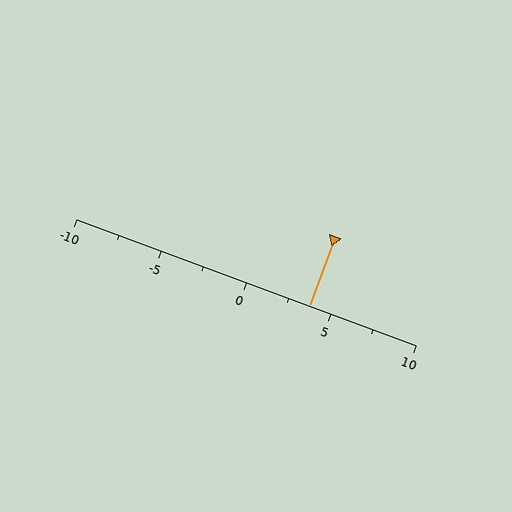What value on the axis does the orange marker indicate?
The marker indicates approximately 3.8.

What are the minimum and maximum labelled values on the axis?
The axis runs from -10 to 10.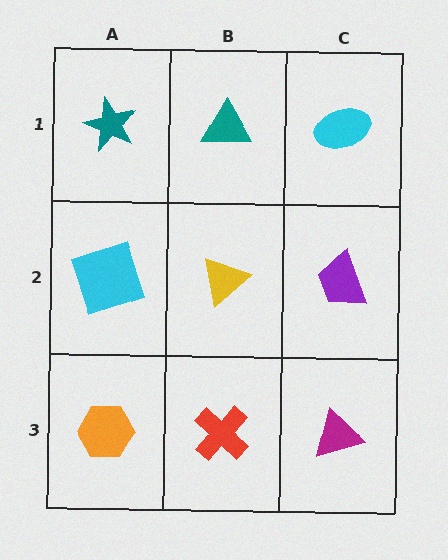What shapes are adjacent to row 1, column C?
A purple trapezoid (row 2, column C), a teal triangle (row 1, column B).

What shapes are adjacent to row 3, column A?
A cyan square (row 2, column A), a red cross (row 3, column B).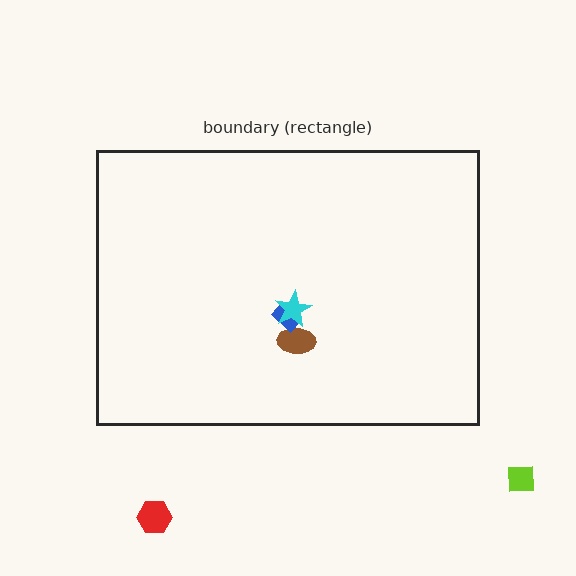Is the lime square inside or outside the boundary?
Outside.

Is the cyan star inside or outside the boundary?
Inside.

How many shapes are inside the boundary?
3 inside, 2 outside.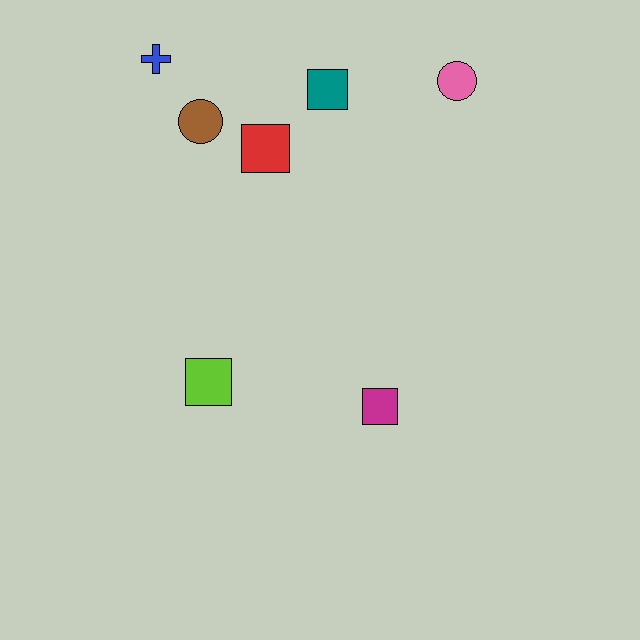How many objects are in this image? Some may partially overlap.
There are 7 objects.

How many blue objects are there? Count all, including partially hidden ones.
There is 1 blue object.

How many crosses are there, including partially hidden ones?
There is 1 cross.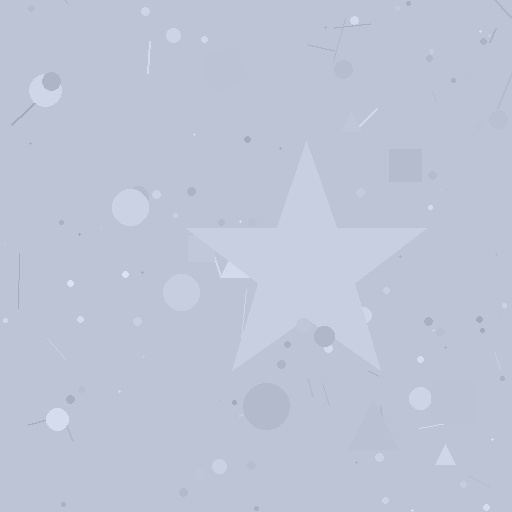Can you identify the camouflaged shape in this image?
The camouflaged shape is a star.